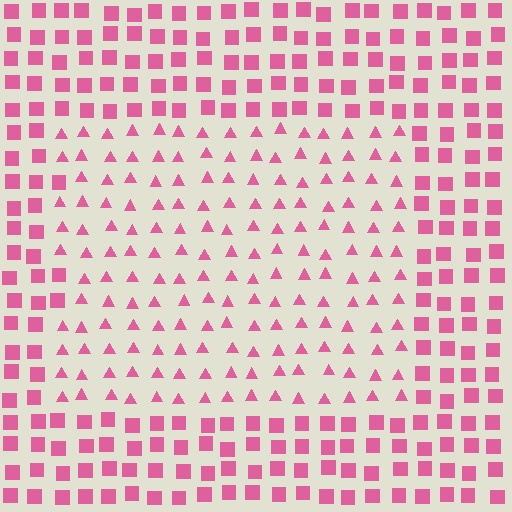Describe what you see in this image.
The image is filled with small pink elements arranged in a uniform grid. A rectangle-shaped region contains triangles, while the surrounding area contains squares. The boundary is defined purely by the change in element shape.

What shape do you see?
I see a rectangle.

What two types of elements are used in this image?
The image uses triangles inside the rectangle region and squares outside it.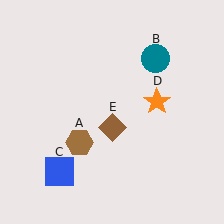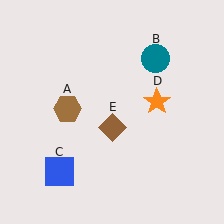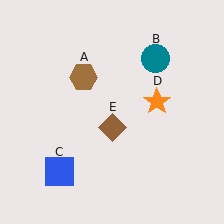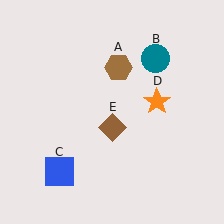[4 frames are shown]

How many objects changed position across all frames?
1 object changed position: brown hexagon (object A).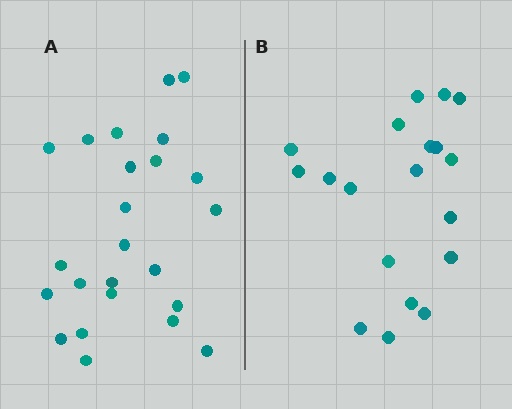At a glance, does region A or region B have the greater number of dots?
Region A (the left region) has more dots.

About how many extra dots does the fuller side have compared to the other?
Region A has about 5 more dots than region B.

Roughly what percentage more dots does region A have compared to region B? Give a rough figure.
About 25% more.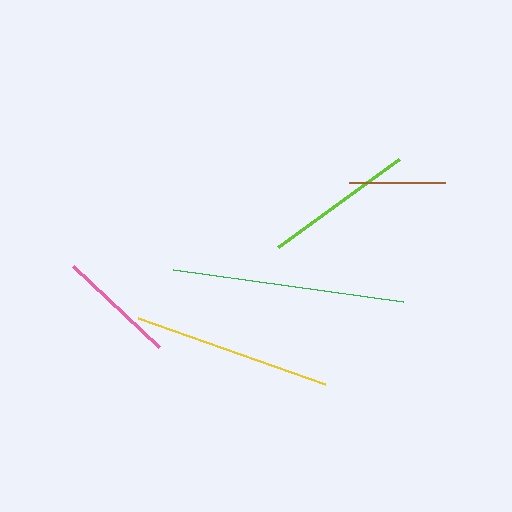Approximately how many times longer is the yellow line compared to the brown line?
The yellow line is approximately 2.1 times the length of the brown line.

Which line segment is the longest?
The green line is the longest at approximately 232 pixels.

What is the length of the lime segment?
The lime segment is approximately 150 pixels long.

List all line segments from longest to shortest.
From longest to shortest: green, yellow, lime, pink, brown.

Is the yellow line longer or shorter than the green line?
The green line is longer than the yellow line.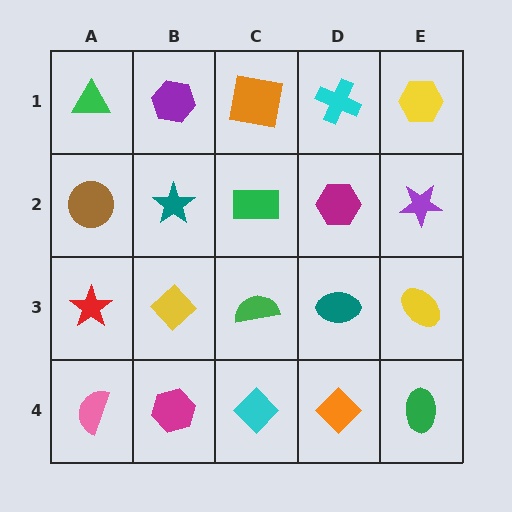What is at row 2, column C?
A green rectangle.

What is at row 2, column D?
A magenta hexagon.